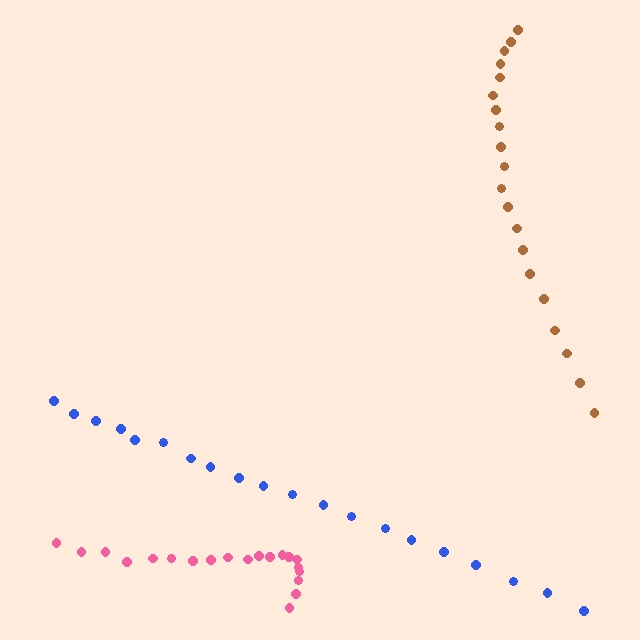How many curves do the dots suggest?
There are 3 distinct paths.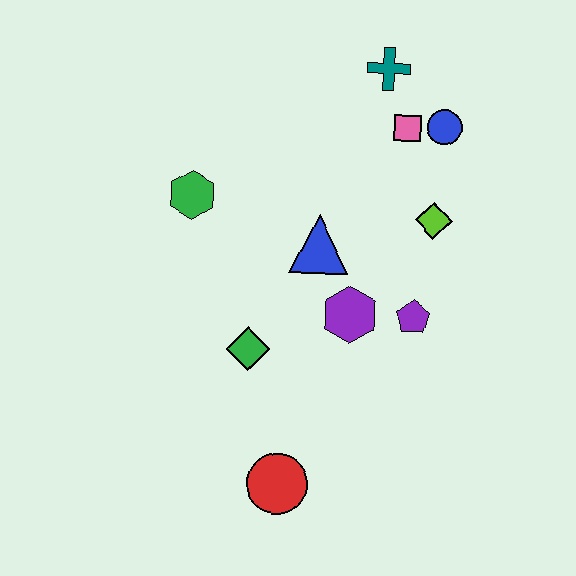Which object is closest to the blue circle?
The pink square is closest to the blue circle.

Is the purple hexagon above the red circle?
Yes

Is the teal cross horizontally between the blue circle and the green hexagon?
Yes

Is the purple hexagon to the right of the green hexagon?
Yes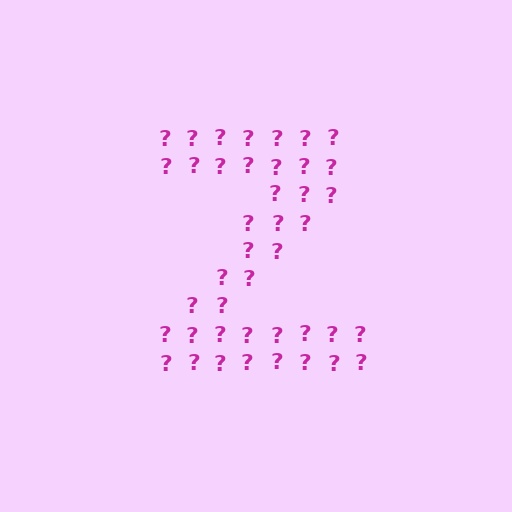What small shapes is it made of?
It is made of small question marks.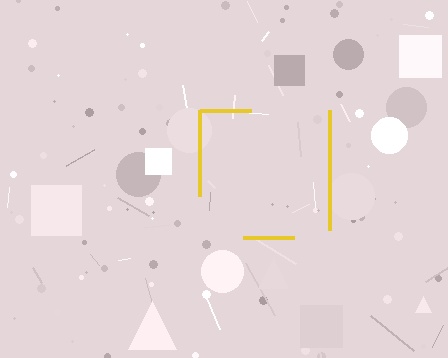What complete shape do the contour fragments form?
The contour fragments form a square.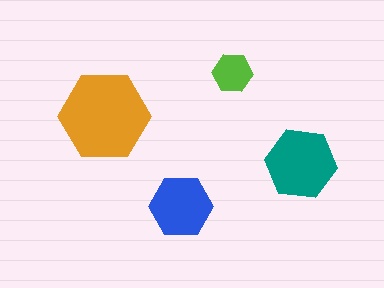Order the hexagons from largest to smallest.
the orange one, the teal one, the blue one, the lime one.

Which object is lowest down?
The blue hexagon is bottommost.